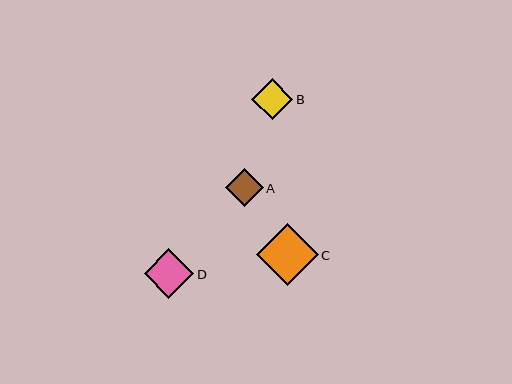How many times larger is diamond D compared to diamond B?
Diamond D is approximately 1.2 times the size of diamond B.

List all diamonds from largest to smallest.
From largest to smallest: C, D, B, A.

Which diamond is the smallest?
Diamond A is the smallest with a size of approximately 38 pixels.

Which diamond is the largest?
Diamond C is the largest with a size of approximately 62 pixels.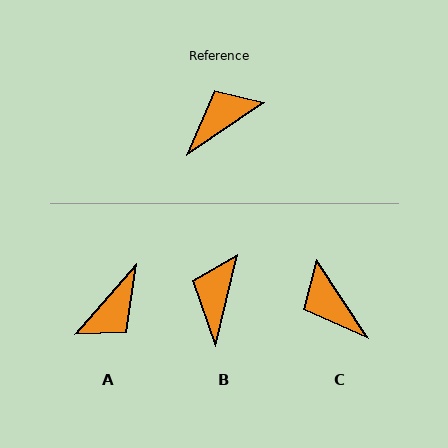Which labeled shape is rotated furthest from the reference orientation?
A, about 165 degrees away.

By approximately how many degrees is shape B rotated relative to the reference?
Approximately 43 degrees counter-clockwise.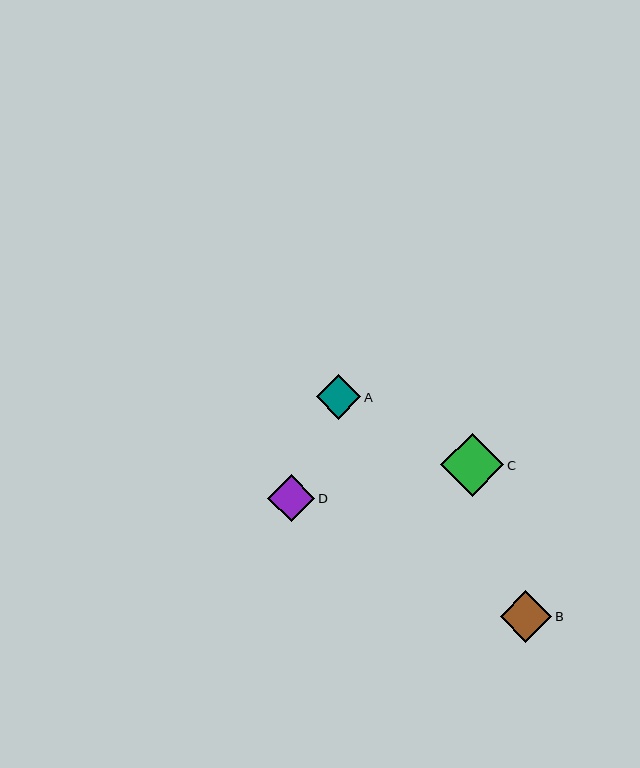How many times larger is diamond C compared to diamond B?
Diamond C is approximately 1.2 times the size of diamond B.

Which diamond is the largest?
Diamond C is the largest with a size of approximately 64 pixels.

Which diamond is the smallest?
Diamond A is the smallest with a size of approximately 45 pixels.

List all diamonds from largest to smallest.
From largest to smallest: C, B, D, A.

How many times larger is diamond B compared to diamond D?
Diamond B is approximately 1.1 times the size of diamond D.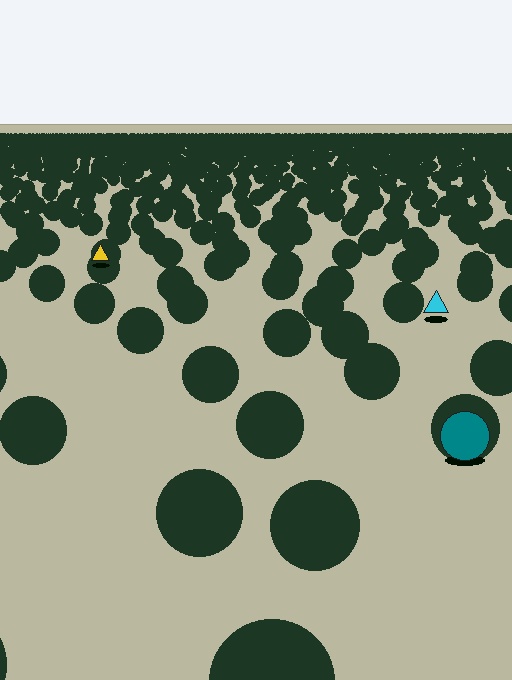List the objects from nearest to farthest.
From nearest to farthest: the teal circle, the cyan triangle, the yellow triangle.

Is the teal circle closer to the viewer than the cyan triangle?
Yes. The teal circle is closer — you can tell from the texture gradient: the ground texture is coarser near it.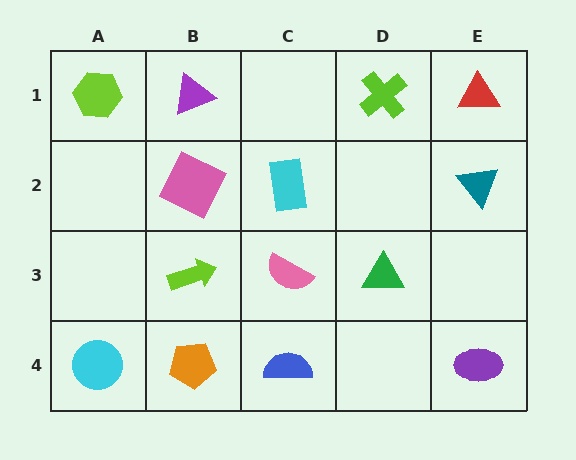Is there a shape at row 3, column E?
No, that cell is empty.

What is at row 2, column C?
A cyan rectangle.